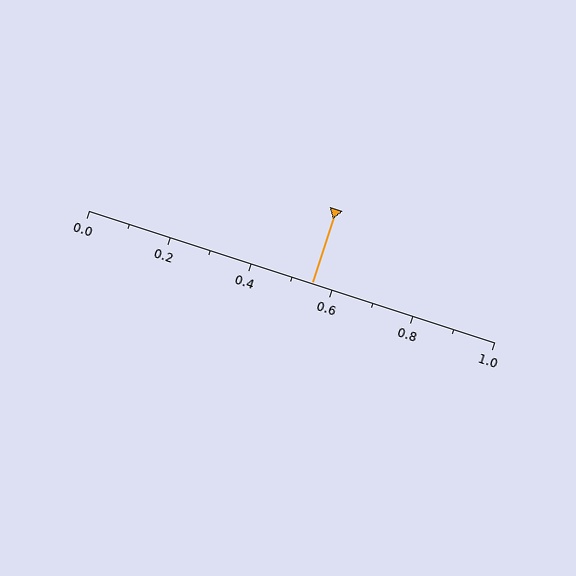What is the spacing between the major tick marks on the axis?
The major ticks are spaced 0.2 apart.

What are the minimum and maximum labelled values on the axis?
The axis runs from 0.0 to 1.0.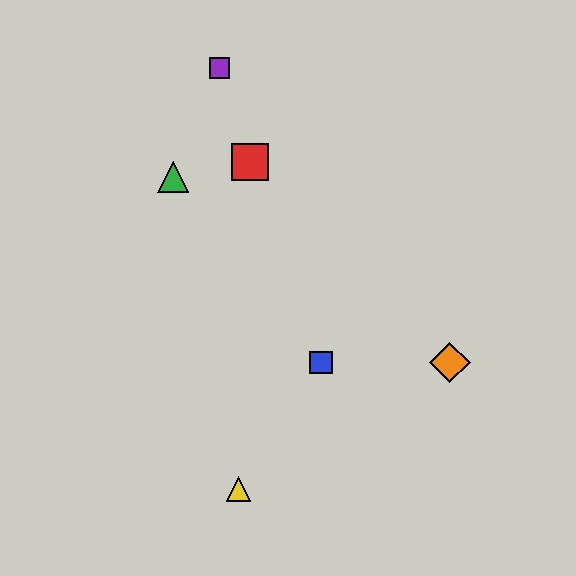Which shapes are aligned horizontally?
The blue square, the orange diamond are aligned horizontally.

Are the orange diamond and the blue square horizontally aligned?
Yes, both are at y≈363.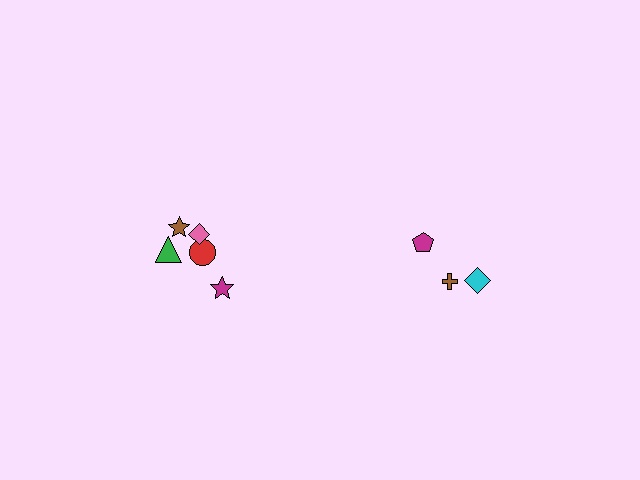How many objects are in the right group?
There are 3 objects.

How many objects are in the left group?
There are 5 objects.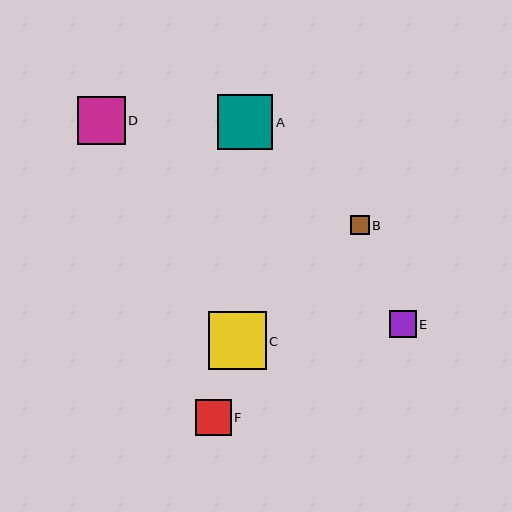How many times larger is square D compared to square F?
Square D is approximately 1.3 times the size of square F.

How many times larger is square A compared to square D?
Square A is approximately 1.2 times the size of square D.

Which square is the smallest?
Square B is the smallest with a size of approximately 19 pixels.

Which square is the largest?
Square C is the largest with a size of approximately 58 pixels.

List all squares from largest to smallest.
From largest to smallest: C, A, D, F, E, B.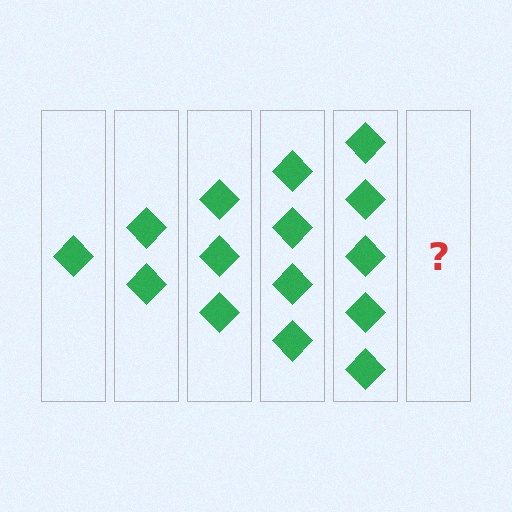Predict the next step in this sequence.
The next step is 6 diamonds.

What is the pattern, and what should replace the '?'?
The pattern is that each step adds one more diamond. The '?' should be 6 diamonds.